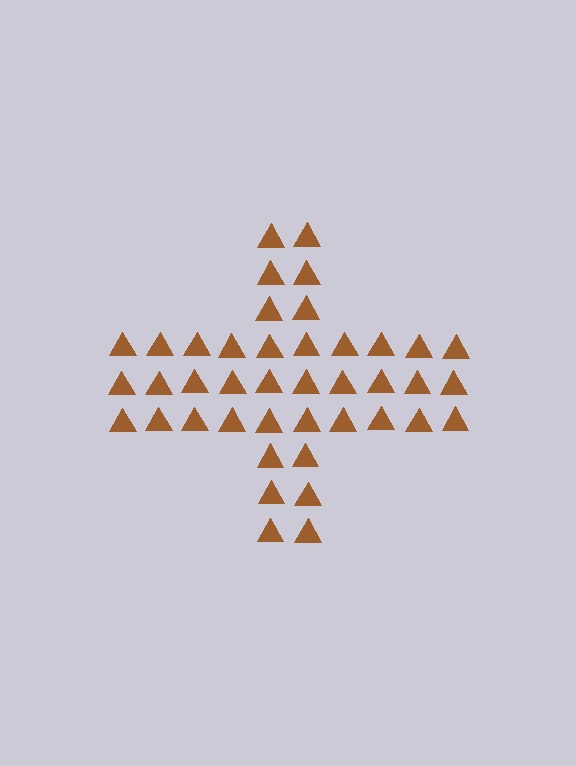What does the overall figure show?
The overall figure shows a cross.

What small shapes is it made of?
It is made of small triangles.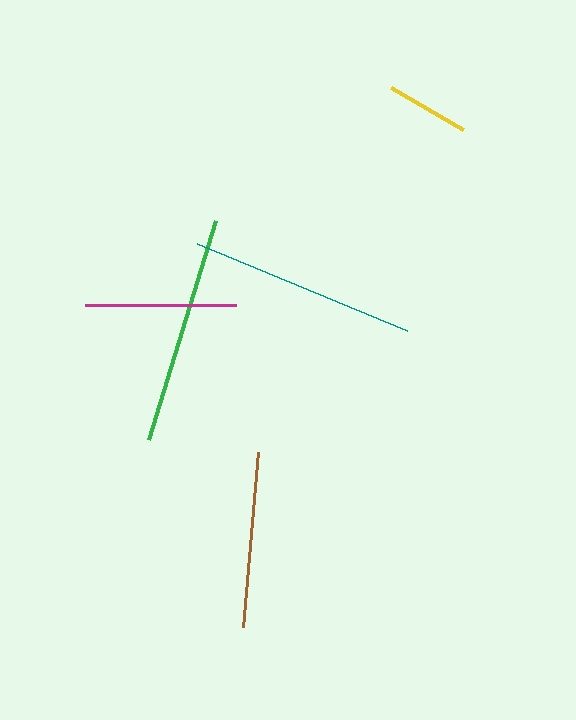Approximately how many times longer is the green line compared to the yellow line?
The green line is approximately 2.8 times the length of the yellow line.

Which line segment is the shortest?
The yellow line is the shortest at approximately 83 pixels.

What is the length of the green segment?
The green segment is approximately 229 pixels long.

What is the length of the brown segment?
The brown segment is approximately 175 pixels long.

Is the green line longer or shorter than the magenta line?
The green line is longer than the magenta line.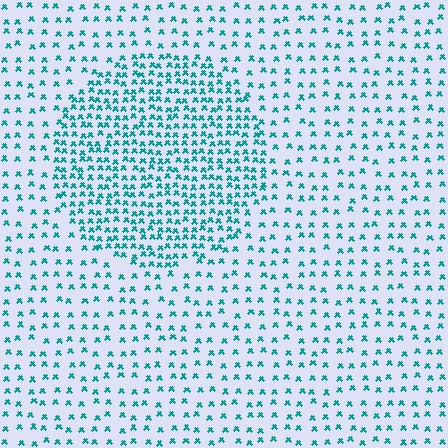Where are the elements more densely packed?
The elements are more densely packed inside the circle boundary.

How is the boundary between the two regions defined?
The boundary is defined by a change in element density (approximately 2.2x ratio). All elements are the same color, size, and shape.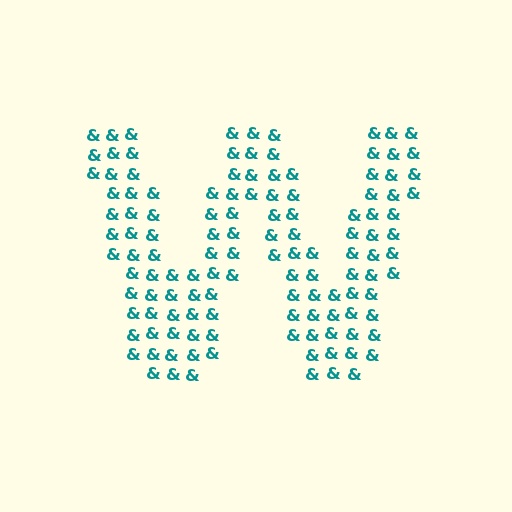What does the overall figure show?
The overall figure shows the letter W.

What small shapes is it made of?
It is made of small ampersands.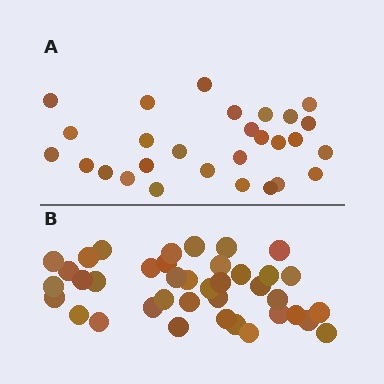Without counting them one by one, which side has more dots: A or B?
Region B (the bottom region) has more dots.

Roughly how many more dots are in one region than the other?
Region B has roughly 12 or so more dots than region A.